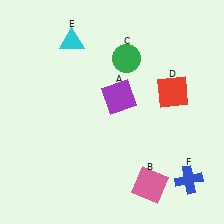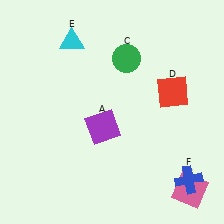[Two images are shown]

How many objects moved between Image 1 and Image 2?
2 objects moved between the two images.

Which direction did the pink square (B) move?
The pink square (B) moved right.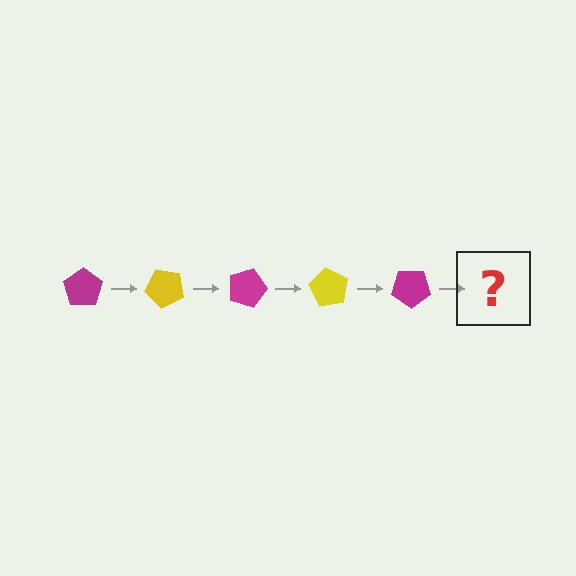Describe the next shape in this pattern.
It should be a yellow pentagon, rotated 225 degrees from the start.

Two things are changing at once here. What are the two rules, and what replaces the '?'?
The two rules are that it rotates 45 degrees each step and the color cycles through magenta and yellow. The '?' should be a yellow pentagon, rotated 225 degrees from the start.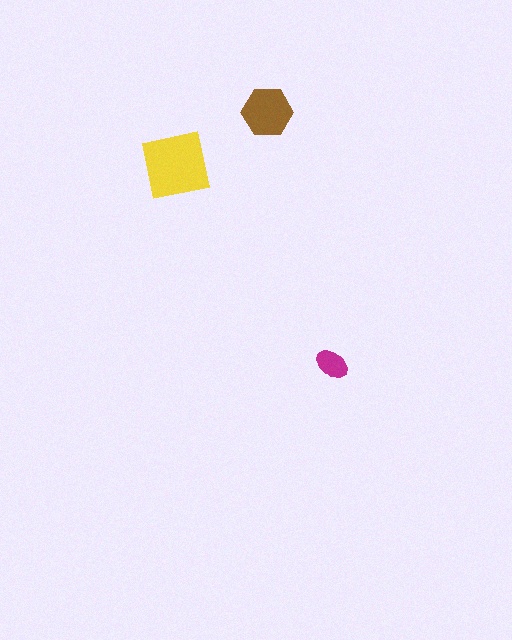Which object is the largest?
The yellow square.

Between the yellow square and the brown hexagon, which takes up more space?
The yellow square.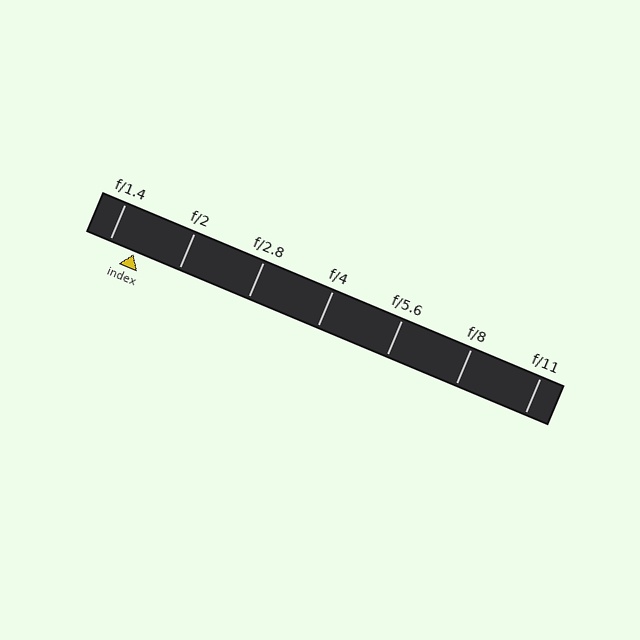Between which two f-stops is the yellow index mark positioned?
The index mark is between f/1.4 and f/2.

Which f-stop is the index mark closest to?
The index mark is closest to f/1.4.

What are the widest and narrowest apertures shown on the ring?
The widest aperture shown is f/1.4 and the narrowest is f/11.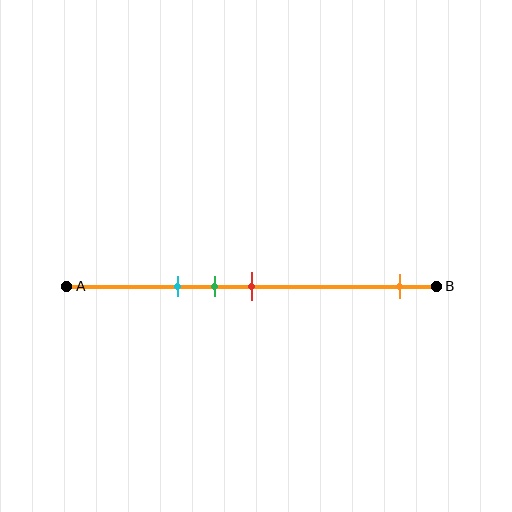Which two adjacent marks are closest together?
The green and red marks are the closest adjacent pair.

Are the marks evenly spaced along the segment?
No, the marks are not evenly spaced.